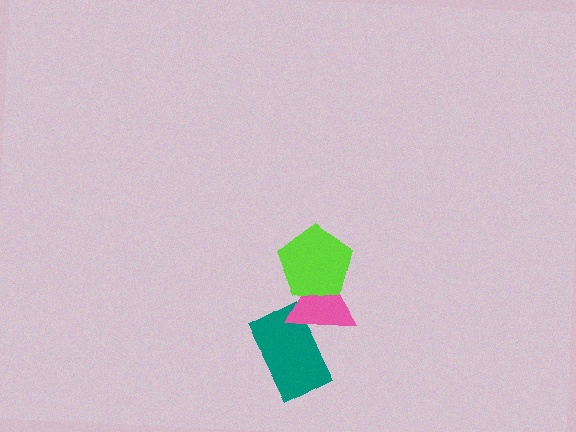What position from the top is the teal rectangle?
The teal rectangle is 3rd from the top.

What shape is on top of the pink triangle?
The lime pentagon is on top of the pink triangle.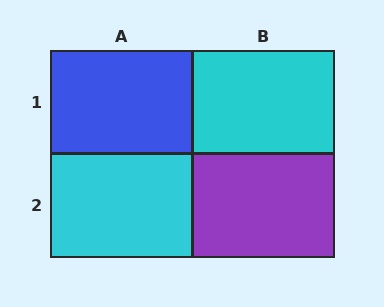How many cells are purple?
1 cell is purple.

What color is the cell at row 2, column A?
Cyan.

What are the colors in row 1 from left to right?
Blue, cyan.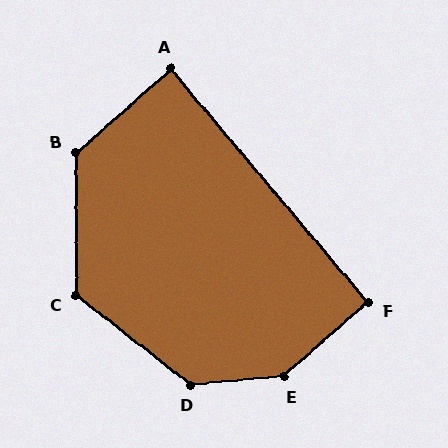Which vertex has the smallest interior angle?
A, at approximately 89 degrees.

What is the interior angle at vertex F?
Approximately 91 degrees (approximately right).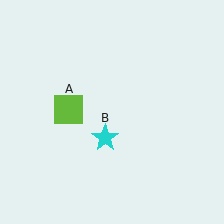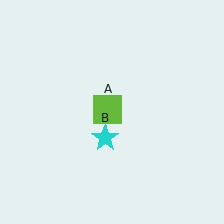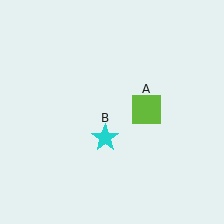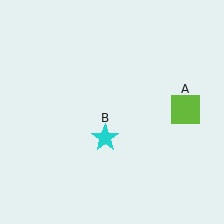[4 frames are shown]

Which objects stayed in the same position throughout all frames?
Cyan star (object B) remained stationary.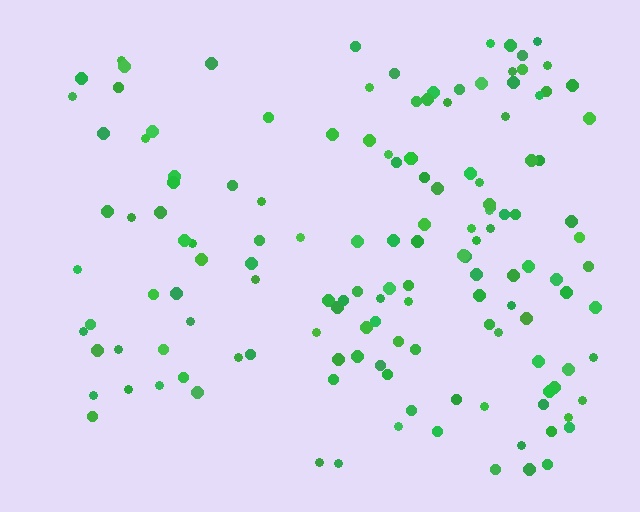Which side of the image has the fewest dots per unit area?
The left.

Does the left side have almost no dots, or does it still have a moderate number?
Still a moderate number, just noticeably fewer than the right.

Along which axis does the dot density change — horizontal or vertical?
Horizontal.